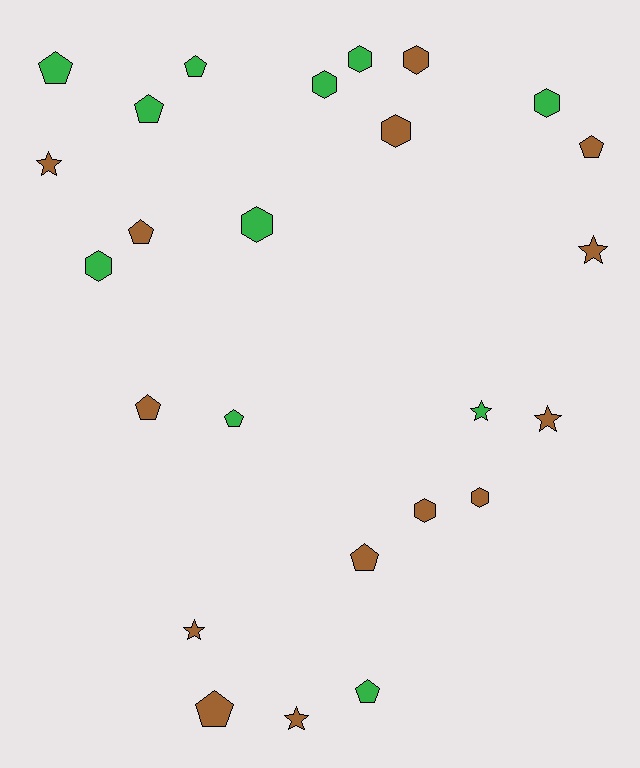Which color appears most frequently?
Brown, with 14 objects.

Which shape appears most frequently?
Pentagon, with 10 objects.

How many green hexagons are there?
There are 5 green hexagons.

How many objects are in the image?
There are 25 objects.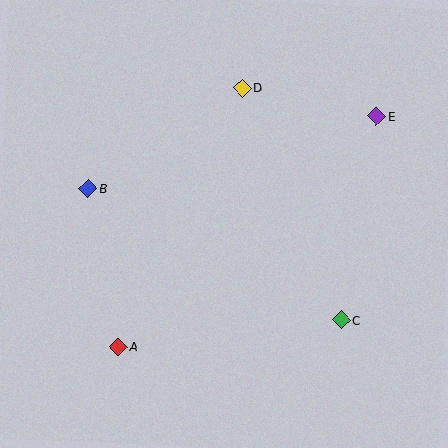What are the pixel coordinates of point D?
Point D is at (242, 88).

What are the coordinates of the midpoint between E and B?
The midpoint between E and B is at (232, 152).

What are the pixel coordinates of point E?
Point E is at (376, 116).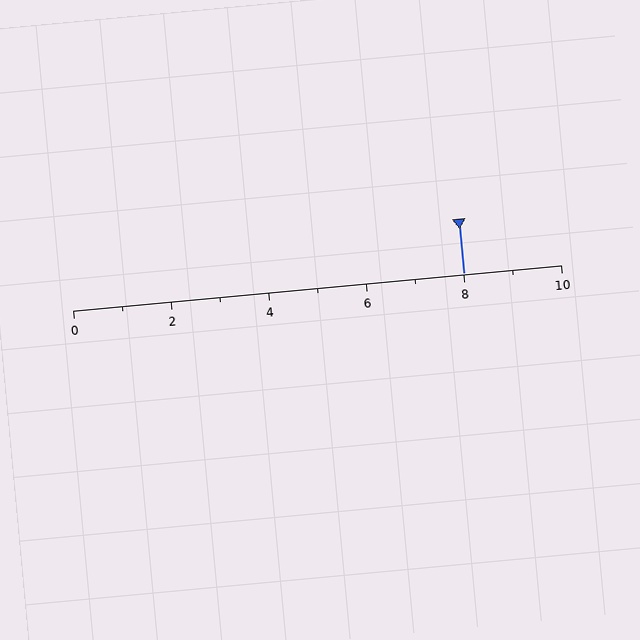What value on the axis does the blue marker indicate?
The marker indicates approximately 8.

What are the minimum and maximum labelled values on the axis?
The axis runs from 0 to 10.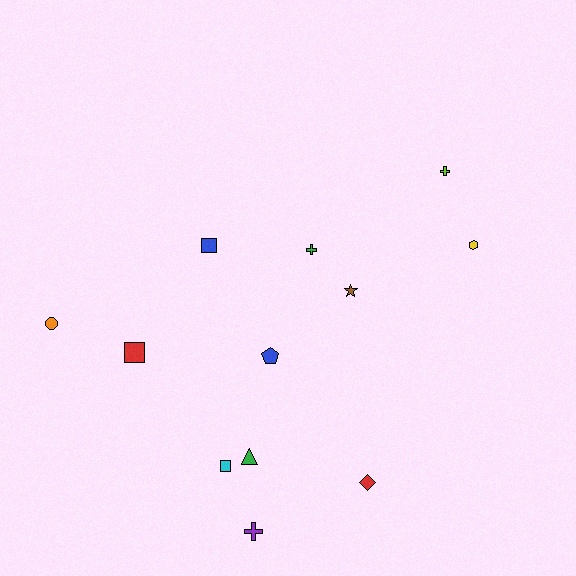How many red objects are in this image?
There are 2 red objects.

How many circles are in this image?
There is 1 circle.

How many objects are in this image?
There are 12 objects.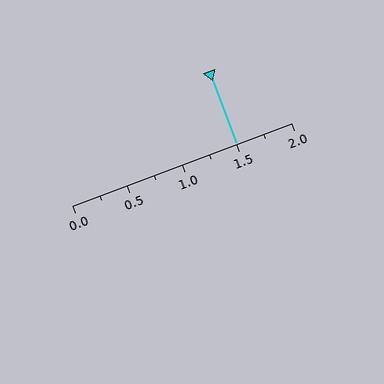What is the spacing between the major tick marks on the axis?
The major ticks are spaced 0.5 apart.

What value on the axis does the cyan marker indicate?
The marker indicates approximately 1.5.